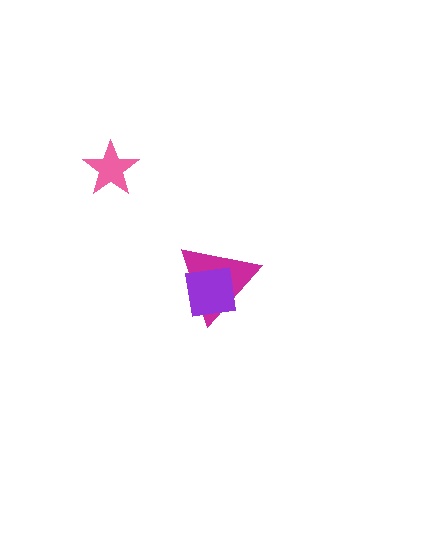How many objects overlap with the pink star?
0 objects overlap with the pink star.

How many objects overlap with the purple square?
1 object overlaps with the purple square.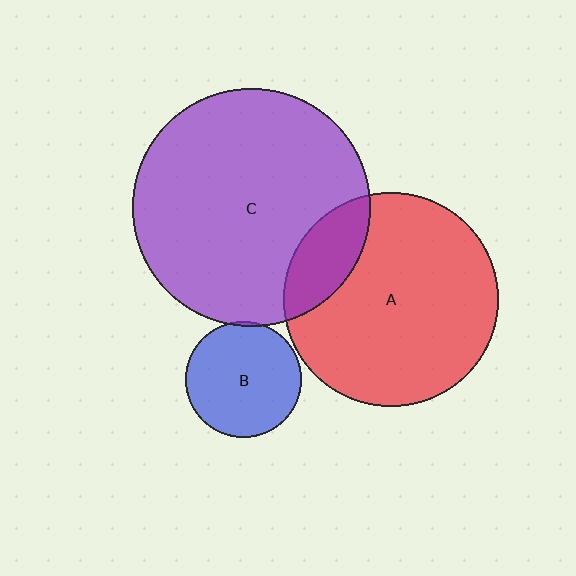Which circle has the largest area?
Circle C (purple).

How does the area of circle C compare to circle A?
Approximately 1.2 times.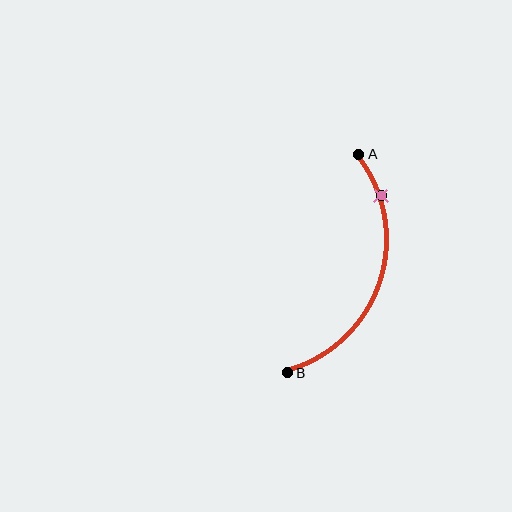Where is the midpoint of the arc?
The arc midpoint is the point on the curve farthest from the straight line joining A and B. It sits to the right of that line.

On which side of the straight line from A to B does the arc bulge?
The arc bulges to the right of the straight line connecting A and B.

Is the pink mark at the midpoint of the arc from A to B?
No. The pink mark lies on the arc but is closer to endpoint A. The arc midpoint would be at the point on the curve equidistant along the arc from both A and B.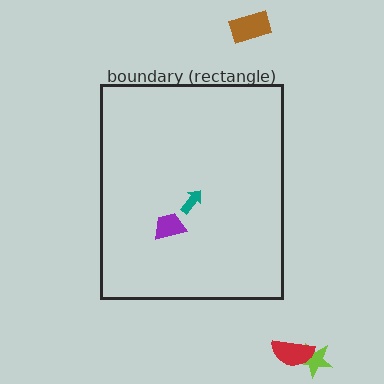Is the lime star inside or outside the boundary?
Outside.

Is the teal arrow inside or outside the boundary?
Inside.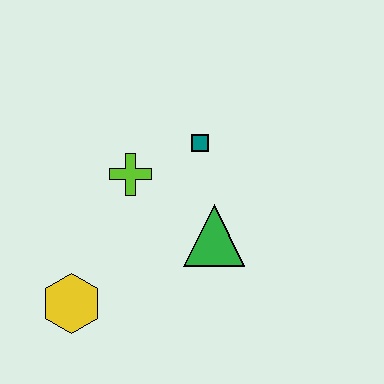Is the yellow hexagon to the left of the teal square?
Yes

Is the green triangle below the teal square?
Yes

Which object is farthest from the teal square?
The yellow hexagon is farthest from the teal square.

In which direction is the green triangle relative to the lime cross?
The green triangle is to the right of the lime cross.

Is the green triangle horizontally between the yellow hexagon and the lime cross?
No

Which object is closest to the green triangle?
The teal square is closest to the green triangle.